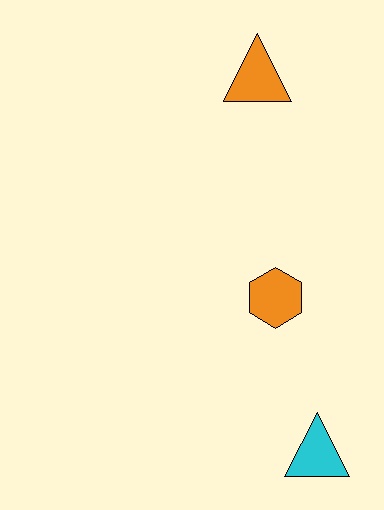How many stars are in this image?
There are no stars.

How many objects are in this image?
There are 3 objects.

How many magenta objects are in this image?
There are no magenta objects.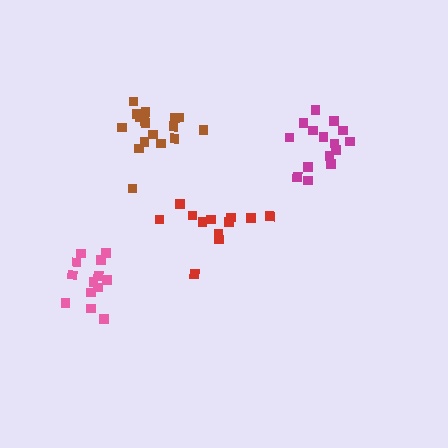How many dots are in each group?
Group 1: 13 dots, Group 2: 15 dots, Group 3: 17 dots, Group 4: 12 dots (57 total).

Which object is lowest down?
The pink cluster is bottommost.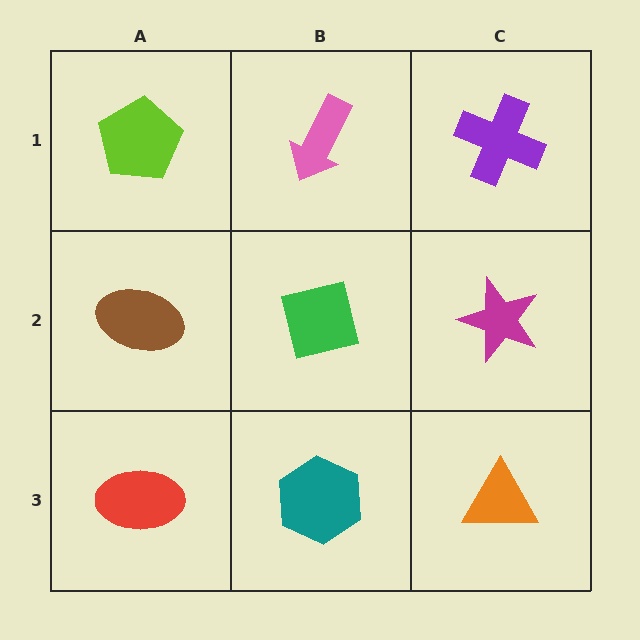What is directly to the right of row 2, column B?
A magenta star.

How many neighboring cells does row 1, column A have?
2.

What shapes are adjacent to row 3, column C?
A magenta star (row 2, column C), a teal hexagon (row 3, column B).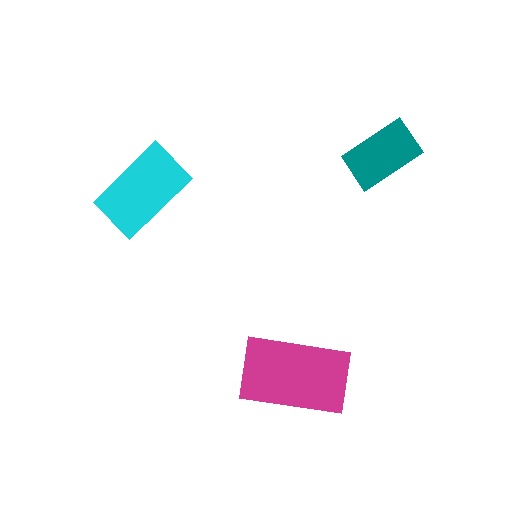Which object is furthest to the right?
The teal rectangle is rightmost.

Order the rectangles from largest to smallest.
the magenta one, the cyan one, the teal one.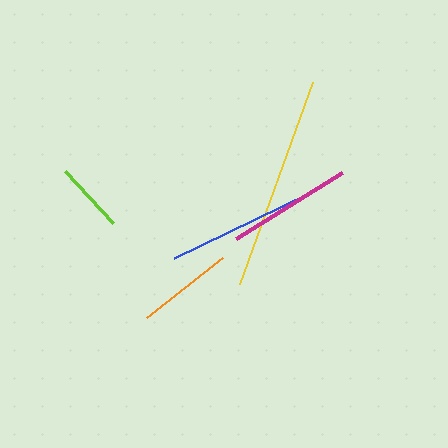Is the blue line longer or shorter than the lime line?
The blue line is longer than the lime line.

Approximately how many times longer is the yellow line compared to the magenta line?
The yellow line is approximately 1.7 times the length of the magenta line.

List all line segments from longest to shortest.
From longest to shortest: yellow, blue, magenta, orange, lime.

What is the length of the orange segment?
The orange segment is approximately 96 pixels long.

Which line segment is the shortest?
The lime line is the shortest at approximately 71 pixels.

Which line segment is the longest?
The yellow line is the longest at approximately 215 pixels.